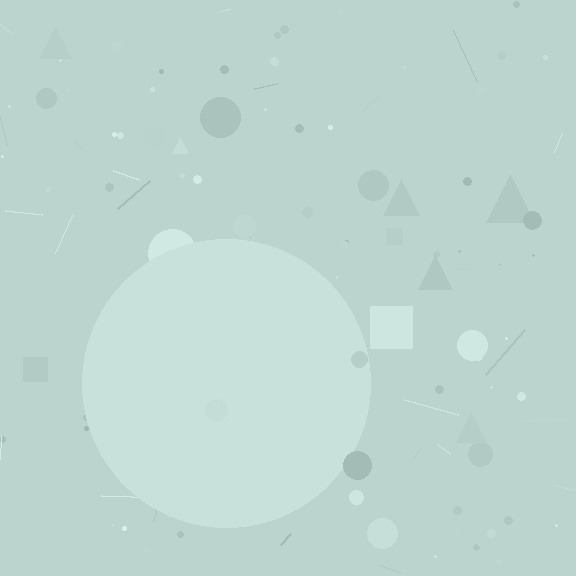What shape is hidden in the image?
A circle is hidden in the image.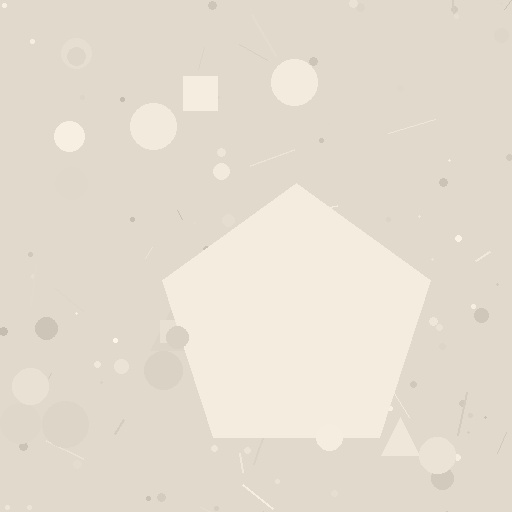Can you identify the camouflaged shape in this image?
The camouflaged shape is a pentagon.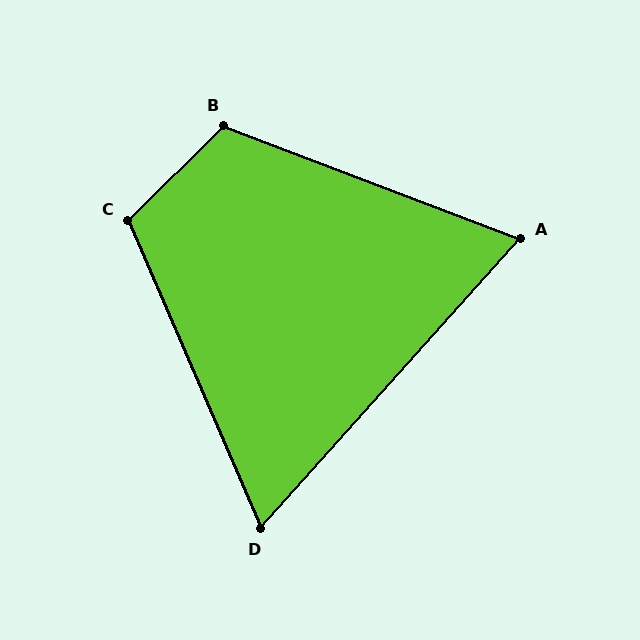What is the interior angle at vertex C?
Approximately 111 degrees (obtuse).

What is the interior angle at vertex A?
Approximately 69 degrees (acute).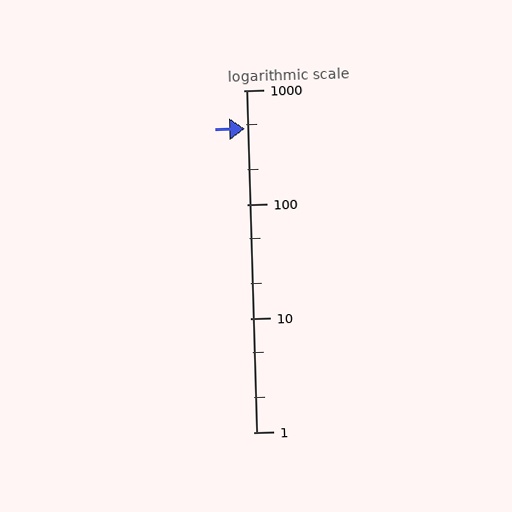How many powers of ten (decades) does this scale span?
The scale spans 3 decades, from 1 to 1000.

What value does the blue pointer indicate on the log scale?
The pointer indicates approximately 460.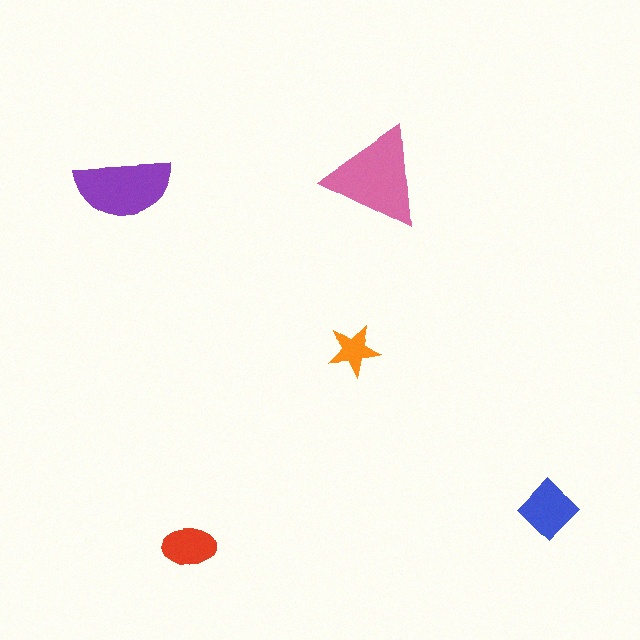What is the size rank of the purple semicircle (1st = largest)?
2nd.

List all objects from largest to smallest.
The pink triangle, the purple semicircle, the blue diamond, the red ellipse, the orange star.